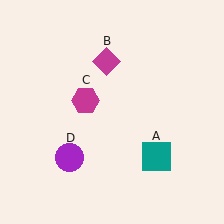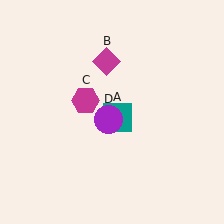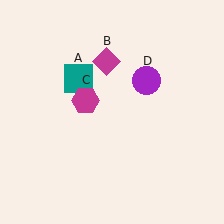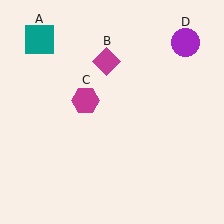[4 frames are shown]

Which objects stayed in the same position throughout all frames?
Magenta diamond (object B) and magenta hexagon (object C) remained stationary.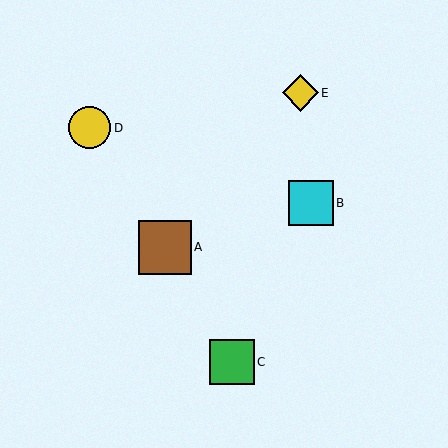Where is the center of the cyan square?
The center of the cyan square is at (311, 203).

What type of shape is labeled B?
Shape B is a cyan square.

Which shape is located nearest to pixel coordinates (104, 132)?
The yellow circle (labeled D) at (90, 128) is nearest to that location.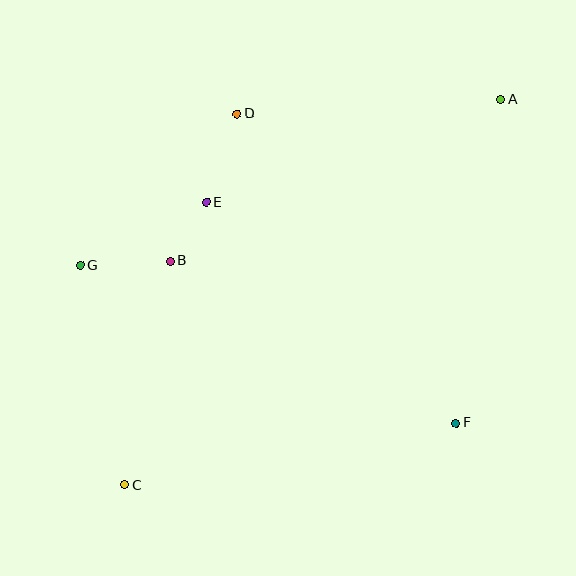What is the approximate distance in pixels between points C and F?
The distance between C and F is approximately 337 pixels.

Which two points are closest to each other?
Points B and E are closest to each other.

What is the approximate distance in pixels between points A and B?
The distance between A and B is approximately 368 pixels.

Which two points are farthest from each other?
Points A and C are farthest from each other.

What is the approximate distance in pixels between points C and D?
The distance between C and D is approximately 388 pixels.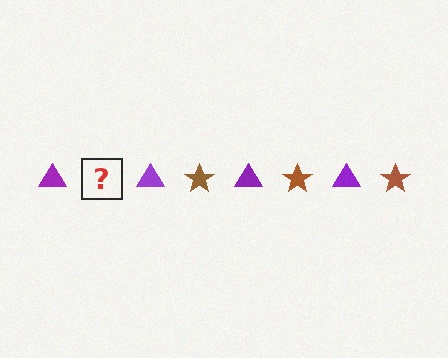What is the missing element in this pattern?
The missing element is a brown star.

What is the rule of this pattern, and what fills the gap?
The rule is that the pattern alternates between purple triangle and brown star. The gap should be filled with a brown star.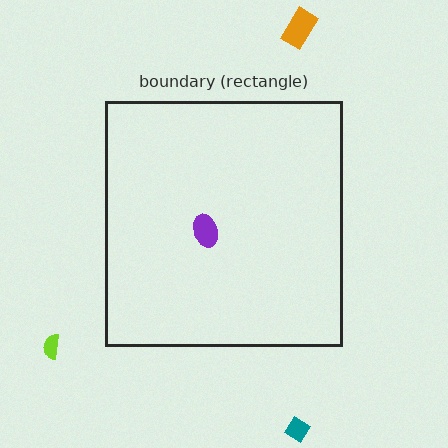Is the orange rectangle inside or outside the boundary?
Outside.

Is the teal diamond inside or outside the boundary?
Outside.